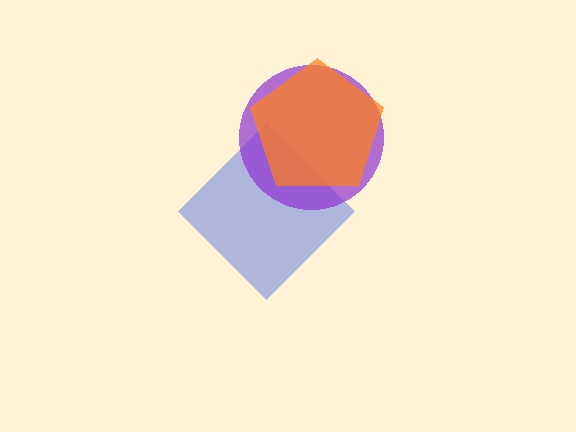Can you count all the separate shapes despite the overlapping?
Yes, there are 3 separate shapes.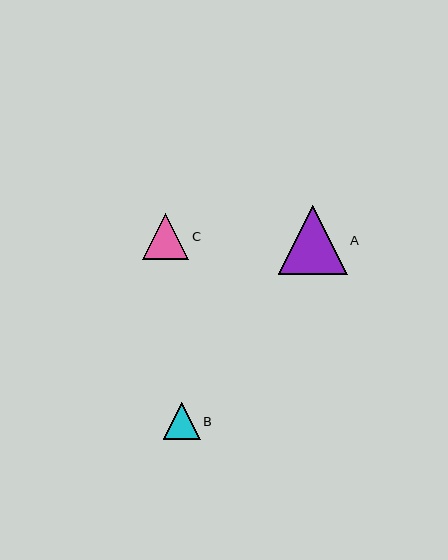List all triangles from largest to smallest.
From largest to smallest: A, C, B.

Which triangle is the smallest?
Triangle B is the smallest with a size of approximately 37 pixels.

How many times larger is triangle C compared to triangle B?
Triangle C is approximately 1.3 times the size of triangle B.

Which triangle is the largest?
Triangle A is the largest with a size of approximately 69 pixels.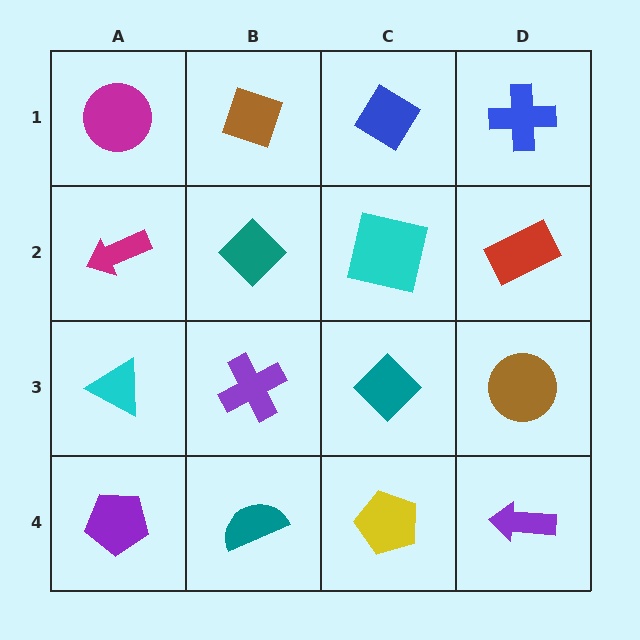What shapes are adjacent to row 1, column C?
A cyan square (row 2, column C), a brown diamond (row 1, column B), a blue cross (row 1, column D).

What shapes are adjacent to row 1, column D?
A red rectangle (row 2, column D), a blue diamond (row 1, column C).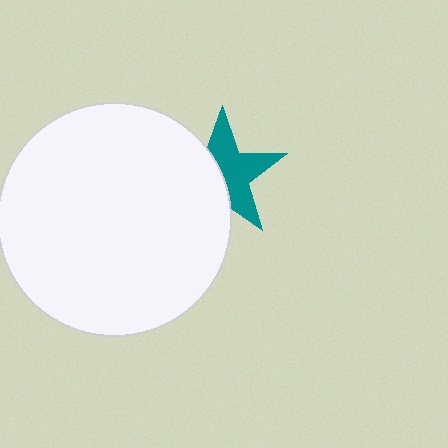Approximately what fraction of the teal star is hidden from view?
Roughly 45% of the teal star is hidden behind the white circle.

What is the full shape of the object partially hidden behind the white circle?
The partially hidden object is a teal star.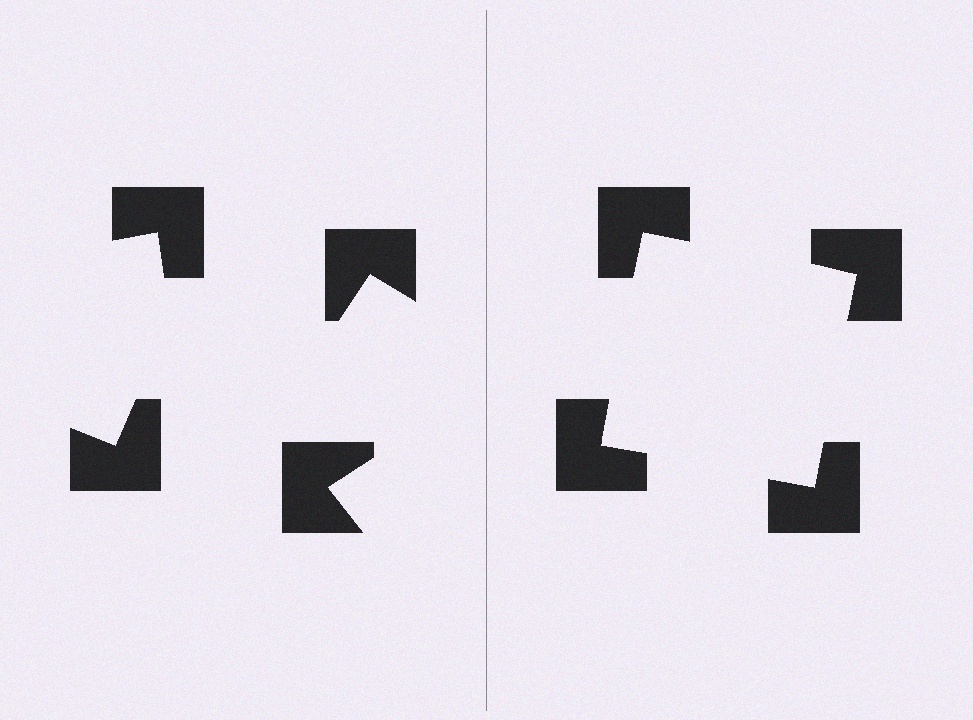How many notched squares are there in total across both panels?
8 — 4 on each side.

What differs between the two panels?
The notched squares are positioned identically on both sides; only the wedge orientations differ. On the right they align to a square; on the left they are misaligned.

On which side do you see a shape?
An illusory square appears on the right side. On the left side the wedge cuts are rotated, so no coherent shape forms.